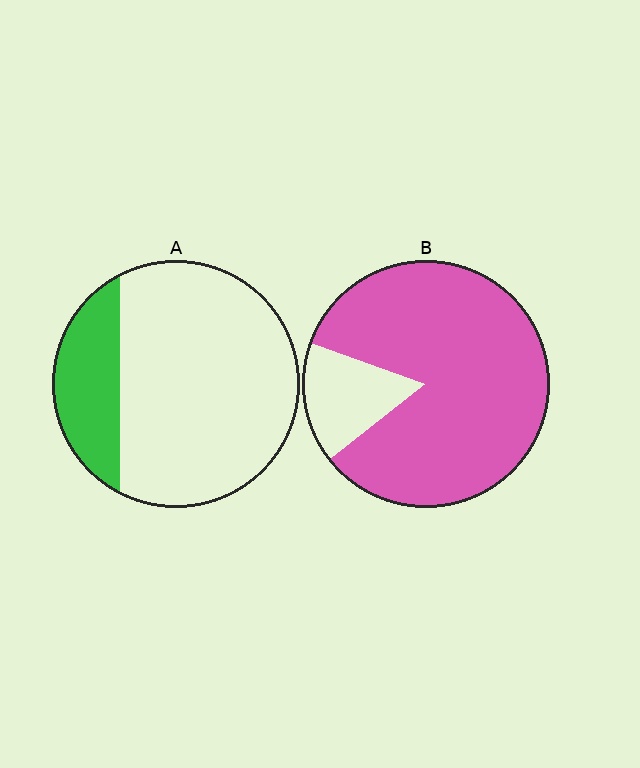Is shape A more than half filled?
No.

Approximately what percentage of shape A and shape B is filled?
A is approximately 20% and B is approximately 85%.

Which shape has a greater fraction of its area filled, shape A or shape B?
Shape B.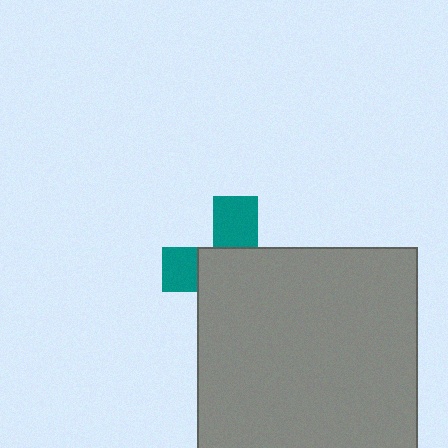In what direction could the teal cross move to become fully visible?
The teal cross could move up. That would shift it out from behind the gray rectangle entirely.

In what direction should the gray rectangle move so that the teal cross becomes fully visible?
The gray rectangle should move down. That is the shortest direction to clear the overlap and leave the teal cross fully visible.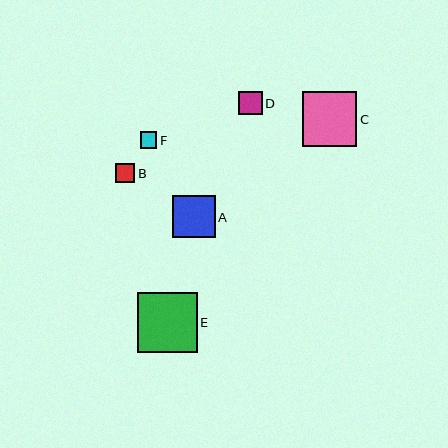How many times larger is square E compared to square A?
Square E is approximately 1.4 times the size of square A.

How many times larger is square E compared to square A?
Square E is approximately 1.4 times the size of square A.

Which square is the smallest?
Square F is the smallest with a size of approximately 16 pixels.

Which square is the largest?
Square E is the largest with a size of approximately 59 pixels.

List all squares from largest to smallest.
From largest to smallest: E, C, A, D, B, F.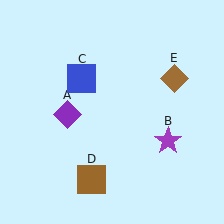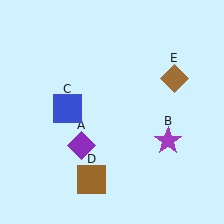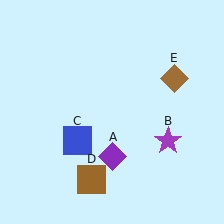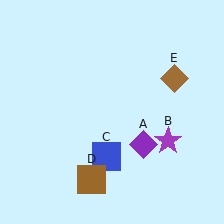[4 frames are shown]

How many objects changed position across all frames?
2 objects changed position: purple diamond (object A), blue square (object C).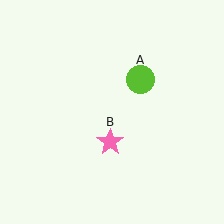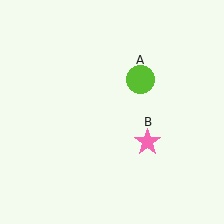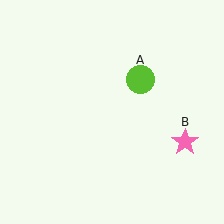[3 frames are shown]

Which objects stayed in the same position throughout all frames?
Lime circle (object A) remained stationary.